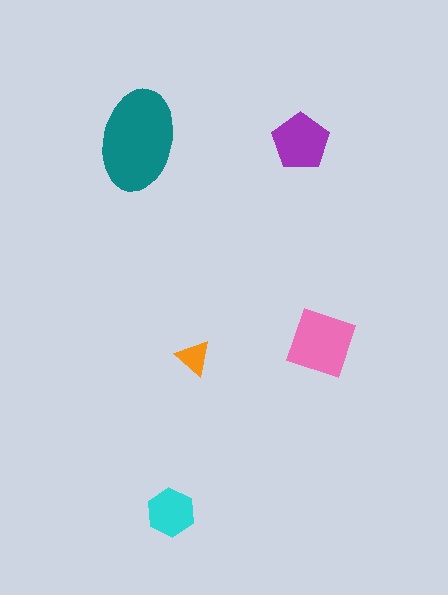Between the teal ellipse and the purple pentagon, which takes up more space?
The teal ellipse.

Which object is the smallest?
The orange triangle.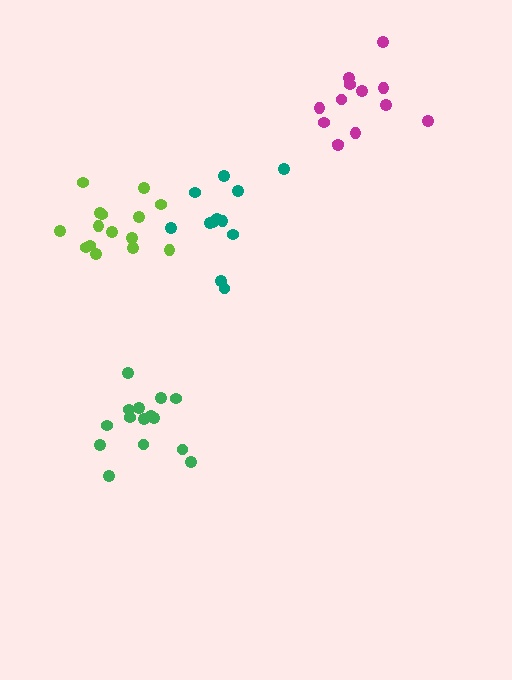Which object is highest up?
The magenta cluster is topmost.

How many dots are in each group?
Group 1: 15 dots, Group 2: 15 dots, Group 3: 12 dots, Group 4: 13 dots (55 total).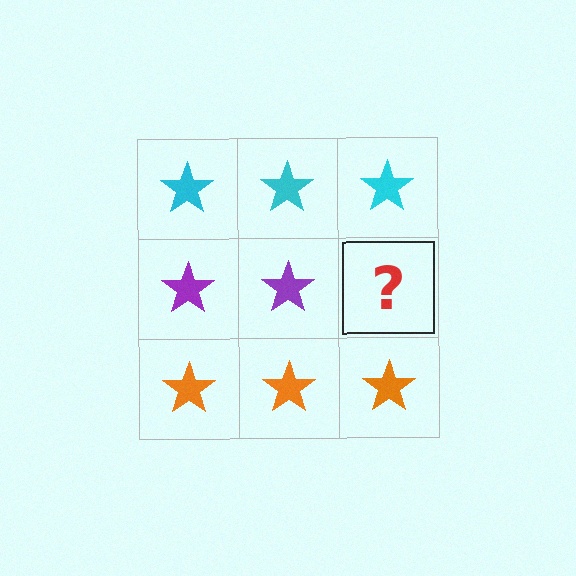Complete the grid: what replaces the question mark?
The question mark should be replaced with a purple star.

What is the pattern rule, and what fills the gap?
The rule is that each row has a consistent color. The gap should be filled with a purple star.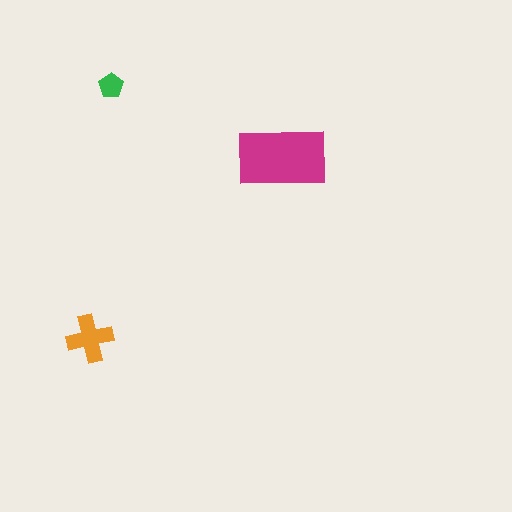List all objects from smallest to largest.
The green pentagon, the orange cross, the magenta rectangle.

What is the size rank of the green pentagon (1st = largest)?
3rd.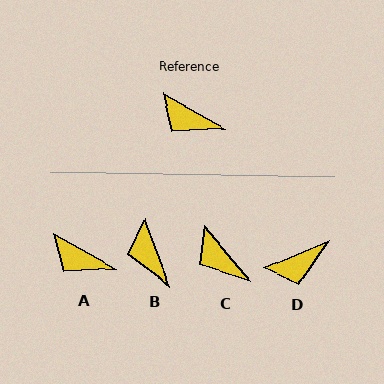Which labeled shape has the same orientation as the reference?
A.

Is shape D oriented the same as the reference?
No, it is off by about 52 degrees.